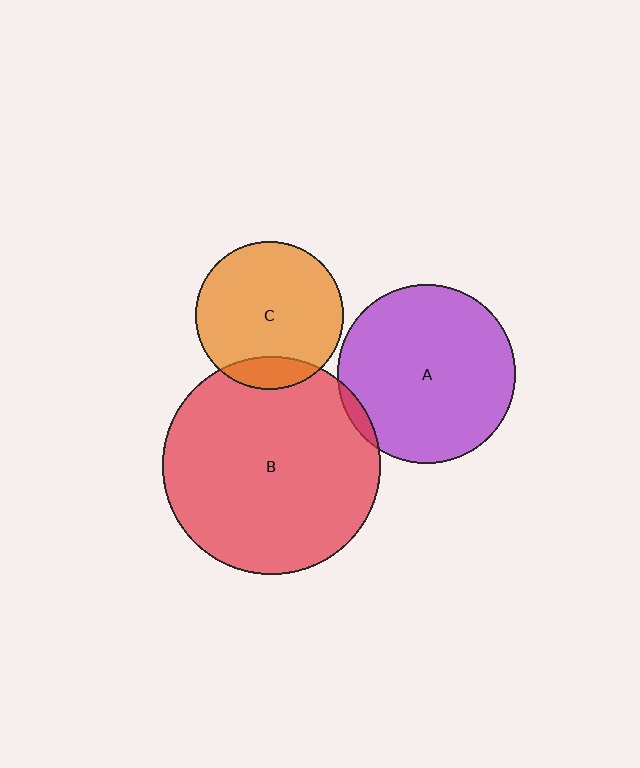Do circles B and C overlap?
Yes.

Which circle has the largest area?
Circle B (red).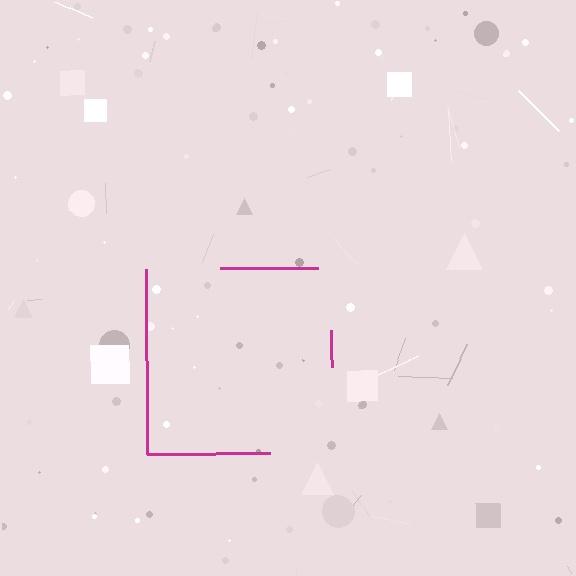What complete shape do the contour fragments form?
The contour fragments form a square.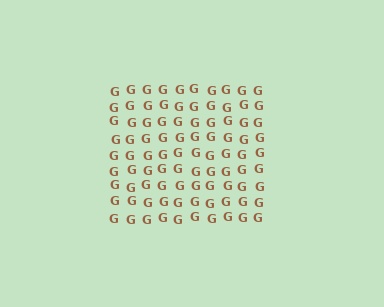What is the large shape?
The large shape is a square.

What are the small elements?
The small elements are letter G's.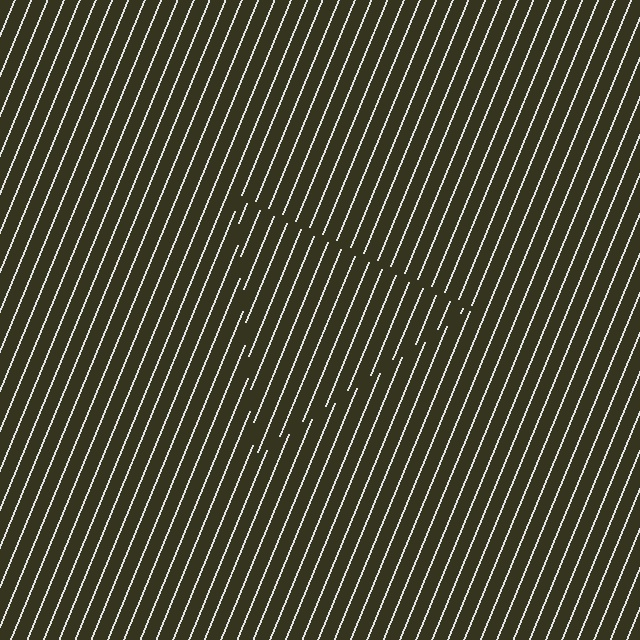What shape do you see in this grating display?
An illusory triangle. The interior of the shape contains the same grating, shifted by half a period — the contour is defined by the phase discontinuity where line-ends from the inner and outer gratings abut.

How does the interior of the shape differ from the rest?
The interior of the shape contains the same grating, shifted by half a period — the contour is defined by the phase discontinuity where line-ends from the inner and outer gratings abut.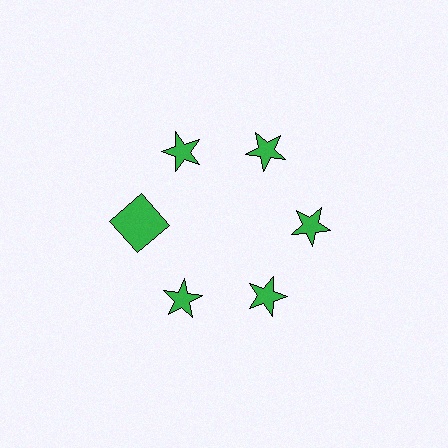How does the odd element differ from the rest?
It has a different shape: square instead of star.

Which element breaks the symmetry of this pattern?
The green square at roughly the 9 o'clock position breaks the symmetry. All other shapes are green stars.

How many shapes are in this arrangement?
There are 6 shapes arranged in a ring pattern.